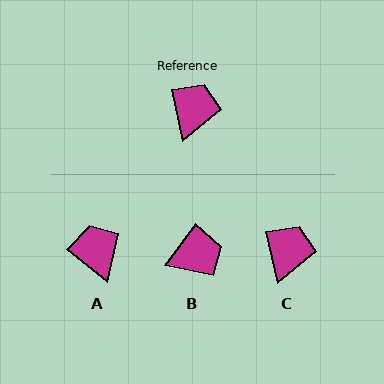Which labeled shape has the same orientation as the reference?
C.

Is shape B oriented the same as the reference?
No, it is off by about 50 degrees.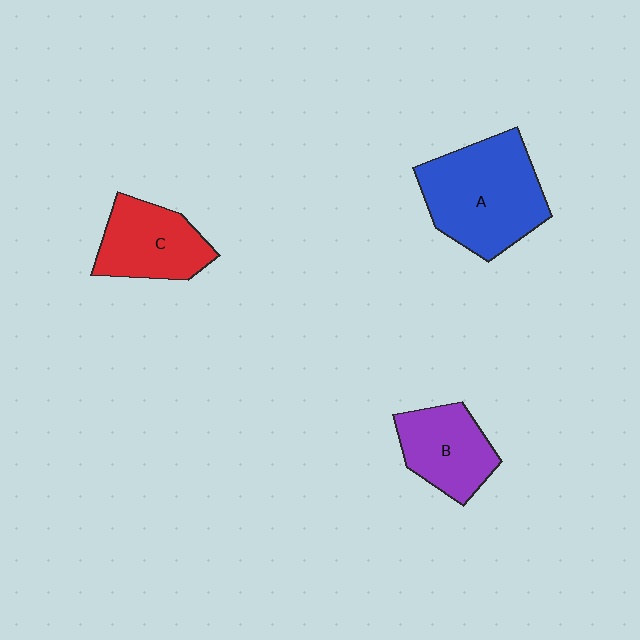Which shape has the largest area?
Shape A (blue).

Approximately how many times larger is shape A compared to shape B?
Approximately 1.6 times.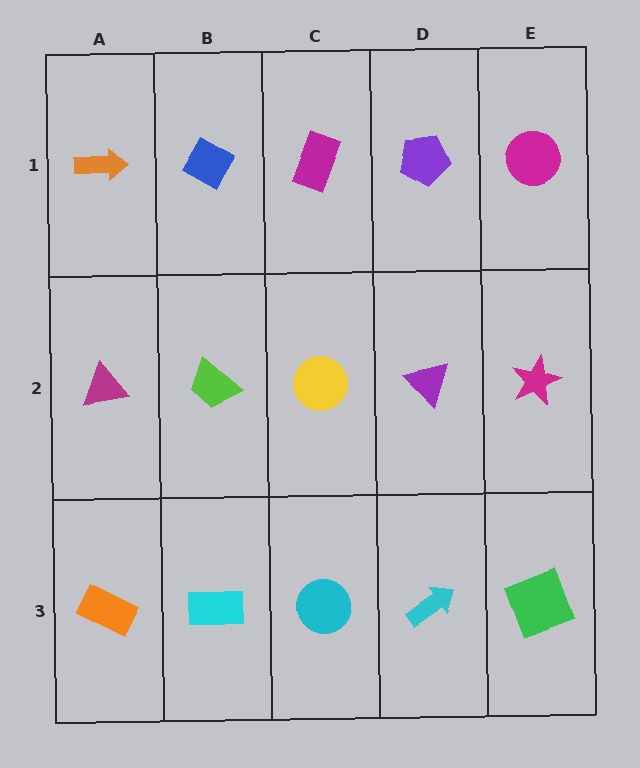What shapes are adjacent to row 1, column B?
A lime trapezoid (row 2, column B), an orange arrow (row 1, column A), a magenta rectangle (row 1, column C).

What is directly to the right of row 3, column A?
A cyan rectangle.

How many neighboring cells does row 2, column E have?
3.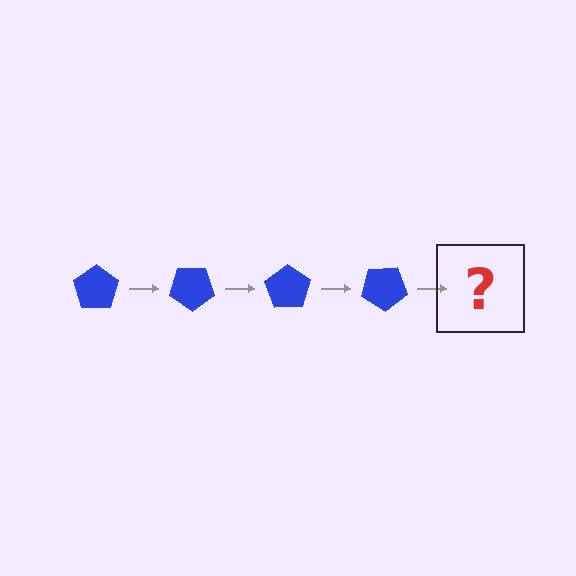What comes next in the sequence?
The next element should be a blue pentagon rotated 140 degrees.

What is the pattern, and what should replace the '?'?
The pattern is that the pentagon rotates 35 degrees each step. The '?' should be a blue pentagon rotated 140 degrees.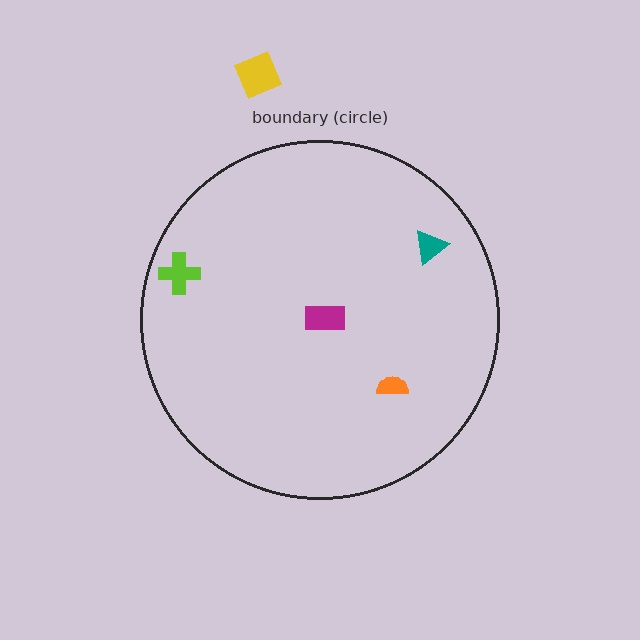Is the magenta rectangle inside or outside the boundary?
Inside.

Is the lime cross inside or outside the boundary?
Inside.